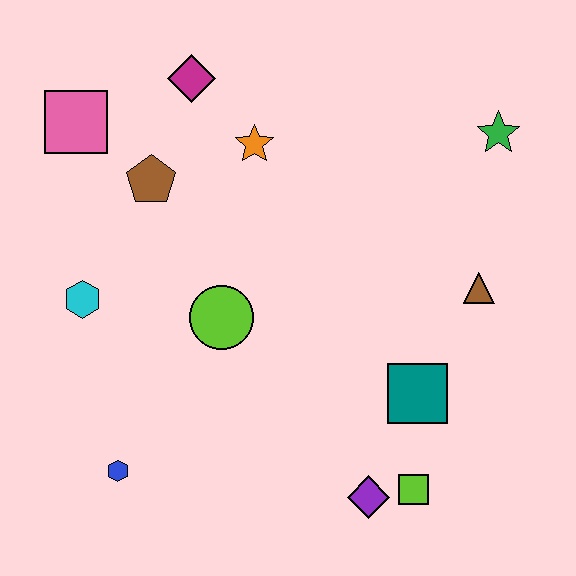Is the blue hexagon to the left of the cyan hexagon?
No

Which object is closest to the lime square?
The purple diamond is closest to the lime square.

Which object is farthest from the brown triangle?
The pink square is farthest from the brown triangle.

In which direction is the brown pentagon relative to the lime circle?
The brown pentagon is above the lime circle.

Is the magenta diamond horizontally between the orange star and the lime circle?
No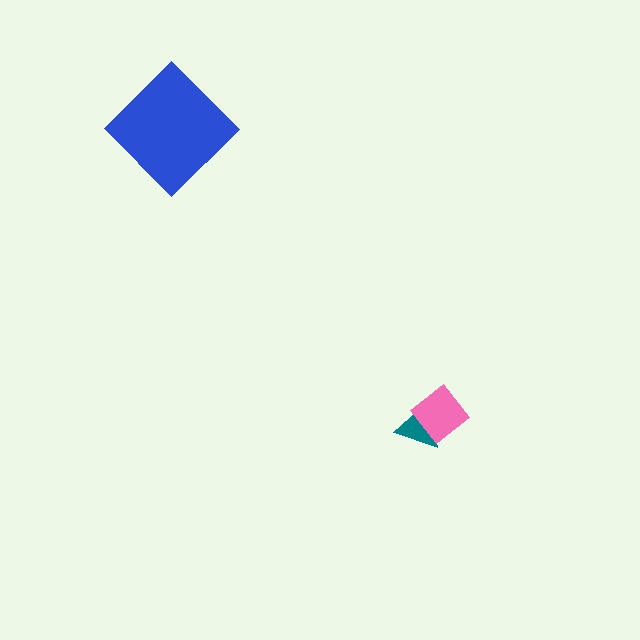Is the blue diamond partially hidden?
No, no other shape covers it.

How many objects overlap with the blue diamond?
0 objects overlap with the blue diamond.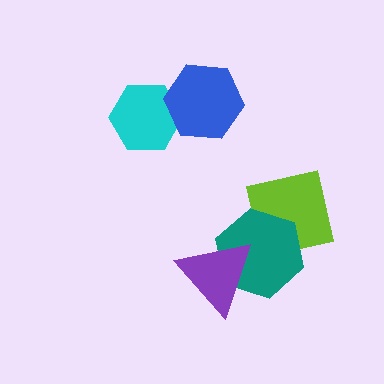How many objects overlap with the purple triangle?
1 object overlaps with the purple triangle.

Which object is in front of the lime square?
The teal hexagon is in front of the lime square.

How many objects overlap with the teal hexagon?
2 objects overlap with the teal hexagon.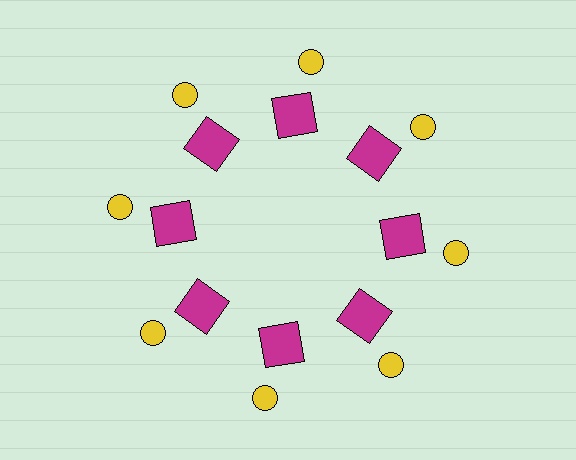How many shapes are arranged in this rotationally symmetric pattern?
There are 16 shapes, arranged in 8 groups of 2.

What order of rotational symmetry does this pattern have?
This pattern has 8-fold rotational symmetry.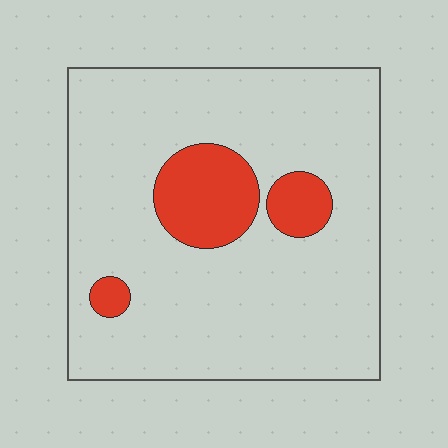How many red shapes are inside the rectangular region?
3.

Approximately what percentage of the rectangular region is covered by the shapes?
Approximately 15%.